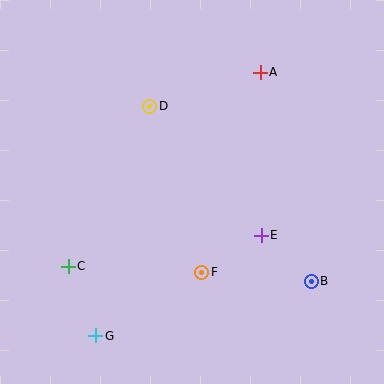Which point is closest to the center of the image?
Point F at (202, 272) is closest to the center.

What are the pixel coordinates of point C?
Point C is at (68, 266).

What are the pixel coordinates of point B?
Point B is at (311, 282).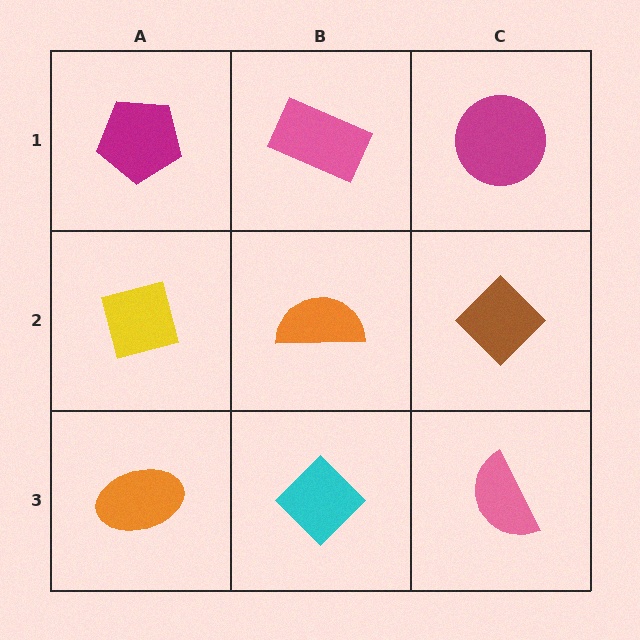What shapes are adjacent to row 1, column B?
An orange semicircle (row 2, column B), a magenta pentagon (row 1, column A), a magenta circle (row 1, column C).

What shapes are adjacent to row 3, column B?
An orange semicircle (row 2, column B), an orange ellipse (row 3, column A), a pink semicircle (row 3, column C).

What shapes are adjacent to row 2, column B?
A pink rectangle (row 1, column B), a cyan diamond (row 3, column B), a yellow square (row 2, column A), a brown diamond (row 2, column C).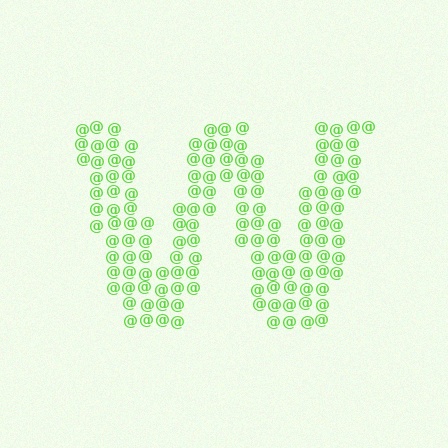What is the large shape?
The large shape is the letter W.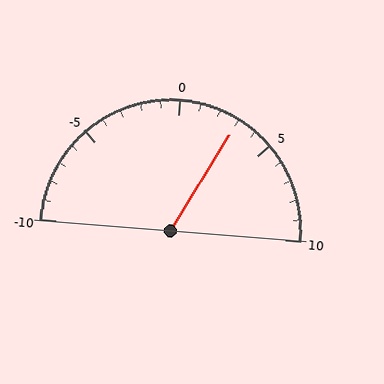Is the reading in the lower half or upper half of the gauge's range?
The reading is in the upper half of the range (-10 to 10).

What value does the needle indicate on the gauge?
The needle indicates approximately 3.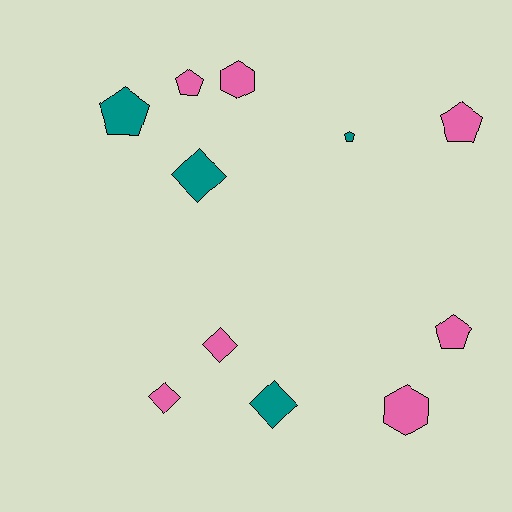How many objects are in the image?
There are 11 objects.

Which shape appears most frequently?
Pentagon, with 5 objects.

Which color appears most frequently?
Pink, with 7 objects.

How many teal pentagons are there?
There are 2 teal pentagons.